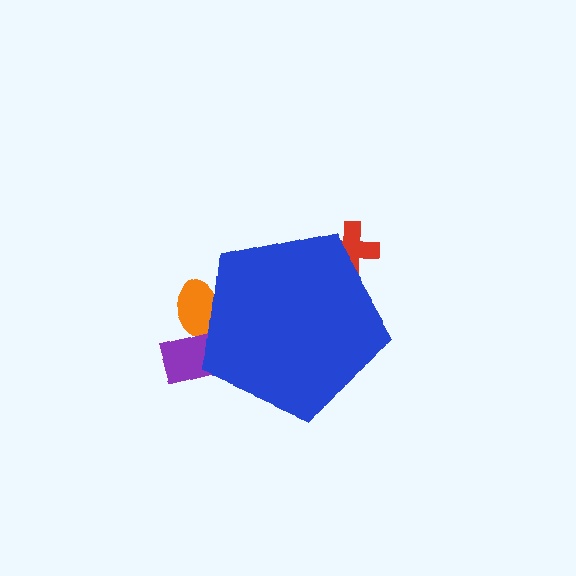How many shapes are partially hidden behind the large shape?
3 shapes are partially hidden.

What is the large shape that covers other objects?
A blue pentagon.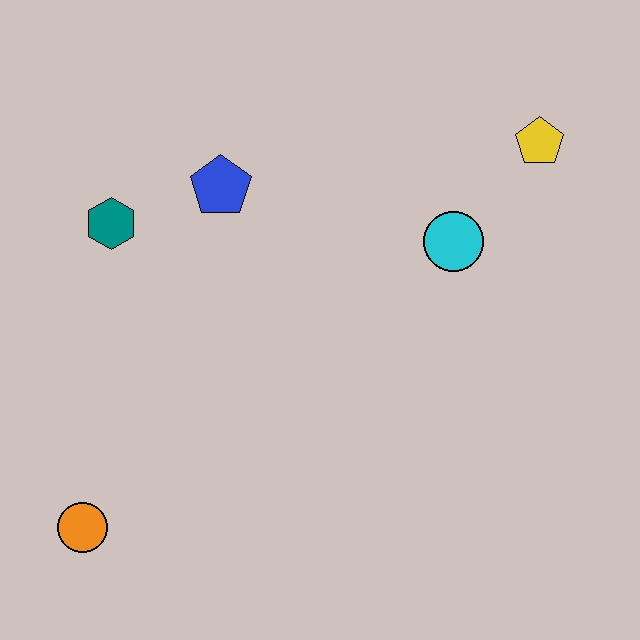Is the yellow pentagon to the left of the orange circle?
No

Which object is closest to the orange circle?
The teal hexagon is closest to the orange circle.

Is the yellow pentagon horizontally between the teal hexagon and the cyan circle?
No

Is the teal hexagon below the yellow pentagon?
Yes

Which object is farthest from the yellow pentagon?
The orange circle is farthest from the yellow pentagon.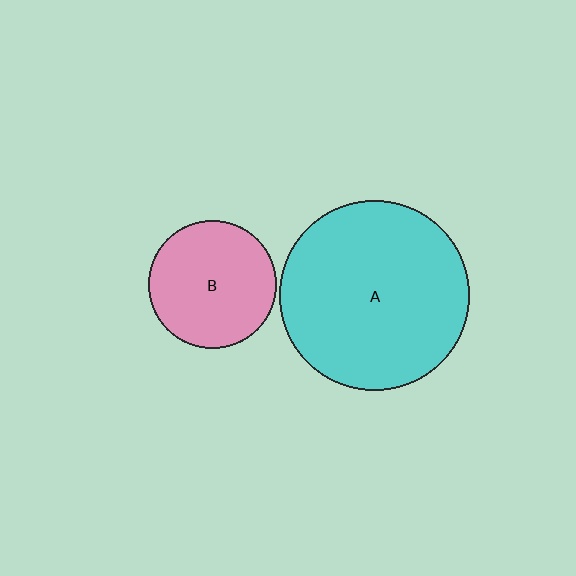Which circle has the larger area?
Circle A (cyan).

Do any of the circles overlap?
No, none of the circles overlap.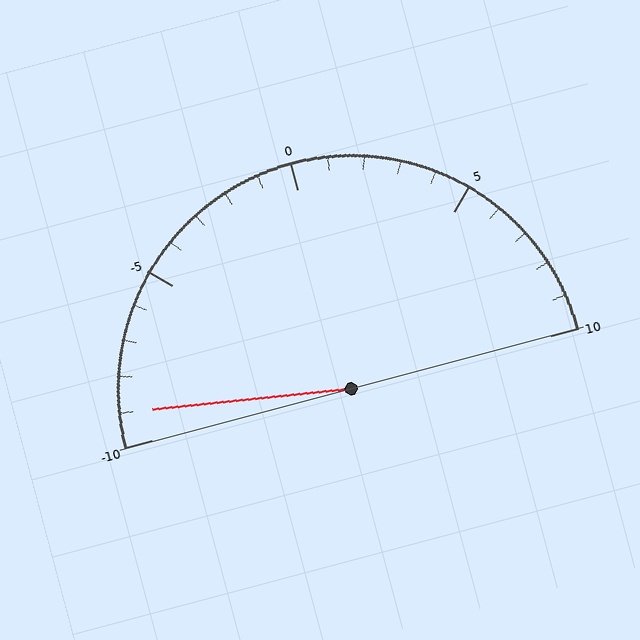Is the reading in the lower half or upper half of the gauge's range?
The reading is in the lower half of the range (-10 to 10).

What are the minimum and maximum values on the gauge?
The gauge ranges from -10 to 10.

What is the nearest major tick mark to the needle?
The nearest major tick mark is -10.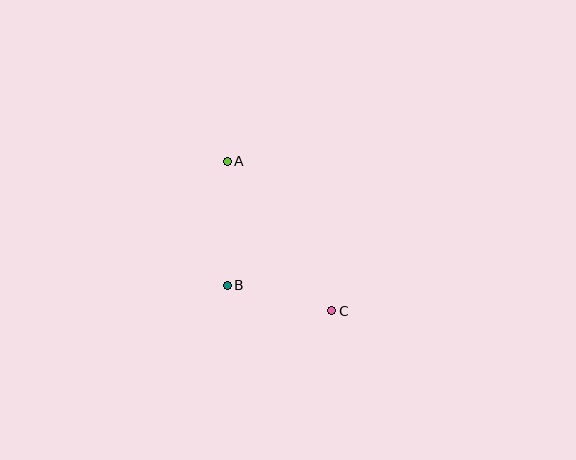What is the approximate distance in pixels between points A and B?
The distance between A and B is approximately 124 pixels.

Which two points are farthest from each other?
Points A and C are farthest from each other.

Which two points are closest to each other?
Points B and C are closest to each other.